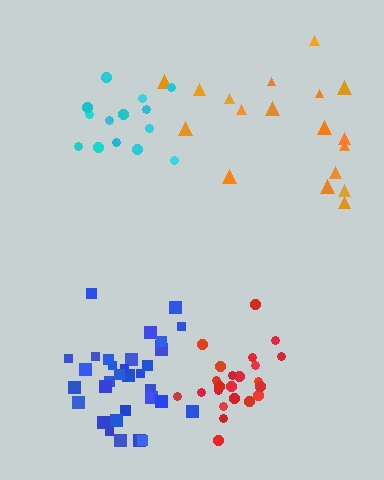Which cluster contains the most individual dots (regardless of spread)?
Blue (33).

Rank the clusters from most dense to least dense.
red, blue, cyan, orange.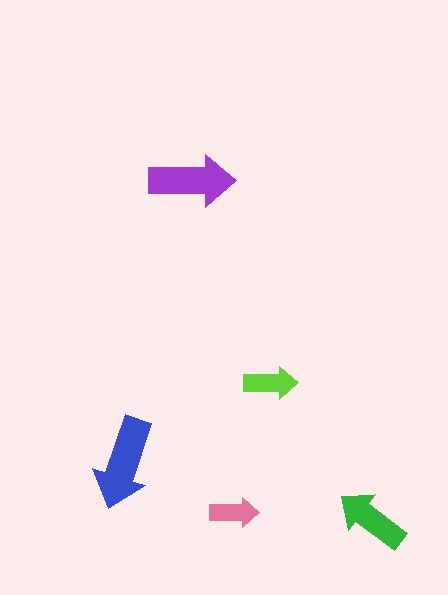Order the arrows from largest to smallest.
the blue one, the purple one, the green one, the lime one, the pink one.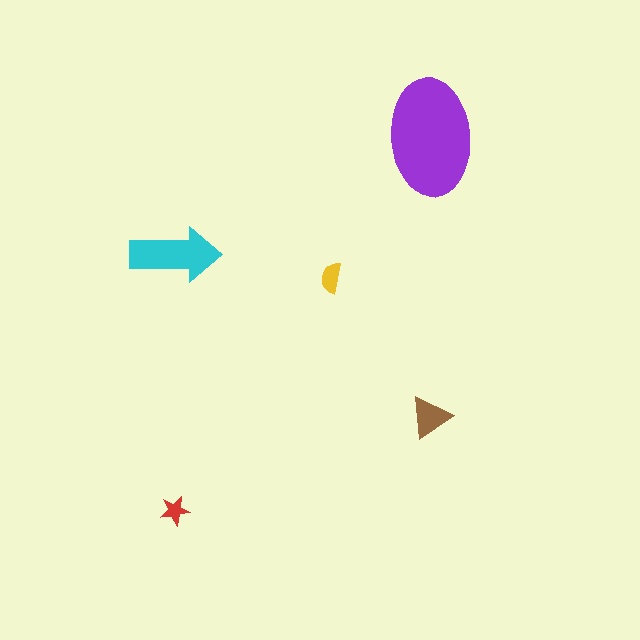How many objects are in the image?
There are 5 objects in the image.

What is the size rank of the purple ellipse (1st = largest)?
1st.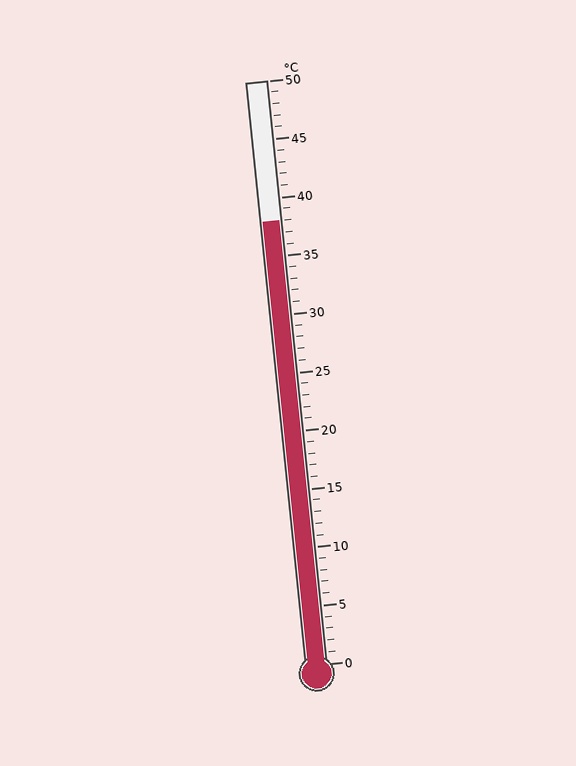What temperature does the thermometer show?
The thermometer shows approximately 38°C.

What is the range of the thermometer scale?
The thermometer scale ranges from 0°C to 50°C.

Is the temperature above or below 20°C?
The temperature is above 20°C.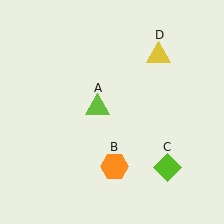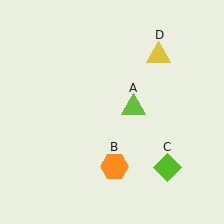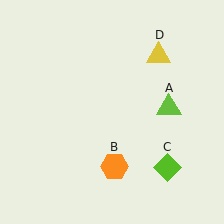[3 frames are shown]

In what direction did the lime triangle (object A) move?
The lime triangle (object A) moved right.